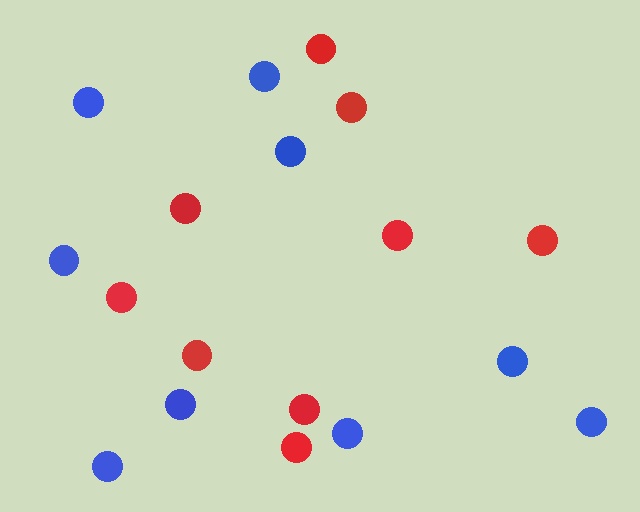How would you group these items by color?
There are 2 groups: one group of red circles (9) and one group of blue circles (9).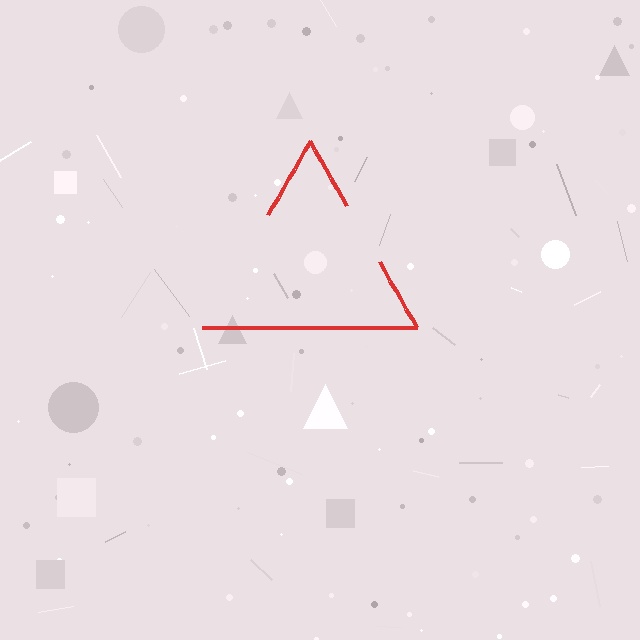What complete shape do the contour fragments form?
The contour fragments form a triangle.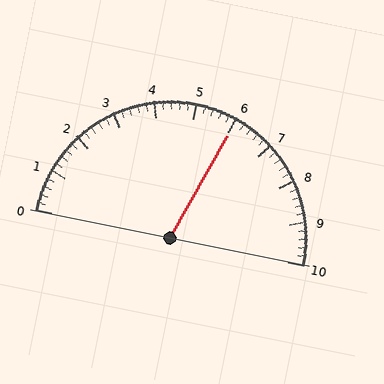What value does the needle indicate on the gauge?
The needle indicates approximately 6.0.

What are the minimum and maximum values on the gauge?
The gauge ranges from 0 to 10.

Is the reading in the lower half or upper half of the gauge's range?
The reading is in the upper half of the range (0 to 10).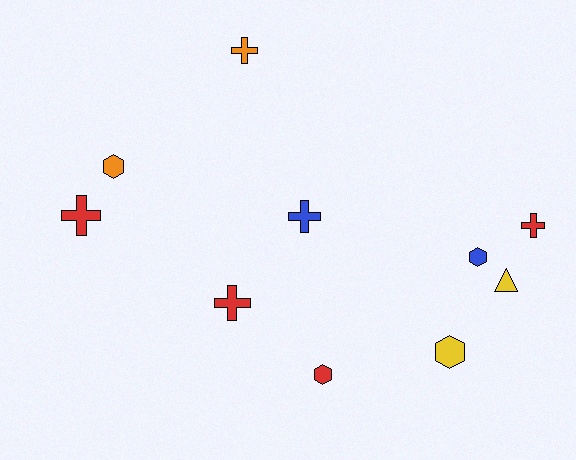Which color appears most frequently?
Red, with 4 objects.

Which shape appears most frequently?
Cross, with 5 objects.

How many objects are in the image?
There are 10 objects.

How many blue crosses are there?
There is 1 blue cross.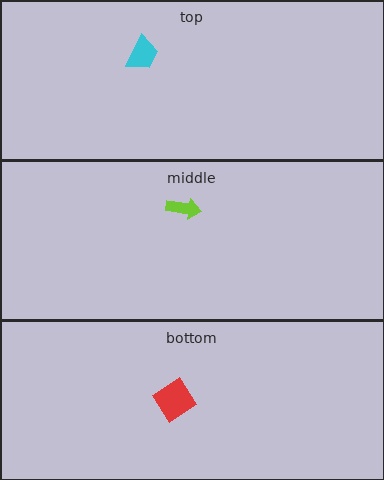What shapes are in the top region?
The cyan trapezoid.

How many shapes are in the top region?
1.